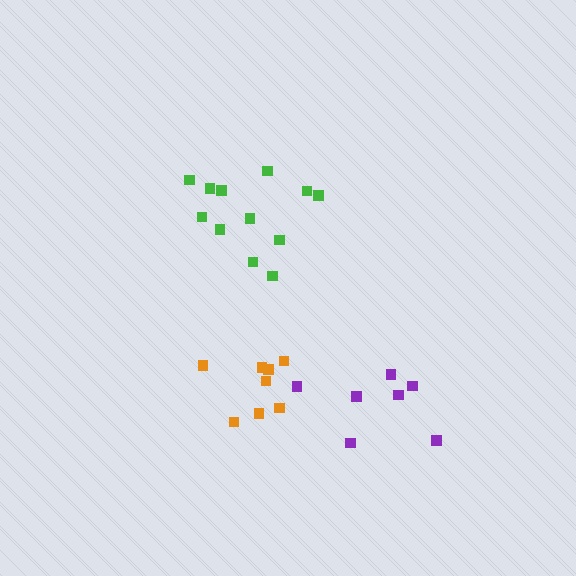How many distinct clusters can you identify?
There are 3 distinct clusters.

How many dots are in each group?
Group 1: 8 dots, Group 2: 12 dots, Group 3: 7 dots (27 total).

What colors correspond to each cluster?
The clusters are colored: orange, green, purple.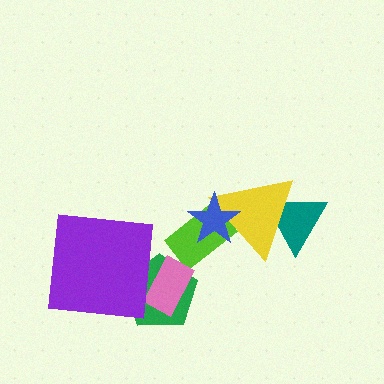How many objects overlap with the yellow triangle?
3 objects overlap with the yellow triangle.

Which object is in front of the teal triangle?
The yellow triangle is in front of the teal triangle.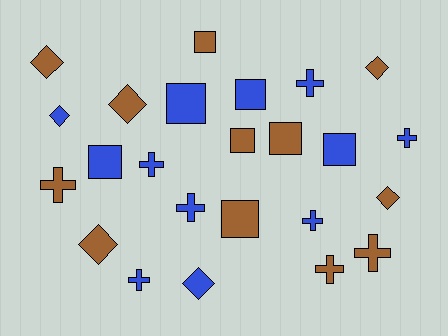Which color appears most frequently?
Blue, with 12 objects.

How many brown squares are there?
There are 4 brown squares.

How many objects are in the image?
There are 24 objects.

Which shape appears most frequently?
Cross, with 9 objects.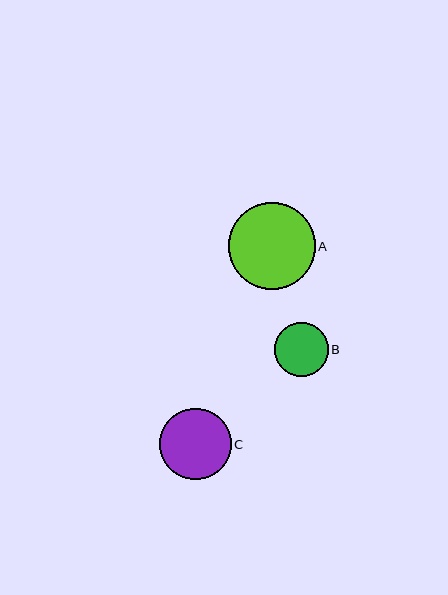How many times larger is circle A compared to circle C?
Circle A is approximately 1.2 times the size of circle C.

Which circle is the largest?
Circle A is the largest with a size of approximately 87 pixels.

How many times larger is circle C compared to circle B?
Circle C is approximately 1.3 times the size of circle B.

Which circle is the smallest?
Circle B is the smallest with a size of approximately 54 pixels.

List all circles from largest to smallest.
From largest to smallest: A, C, B.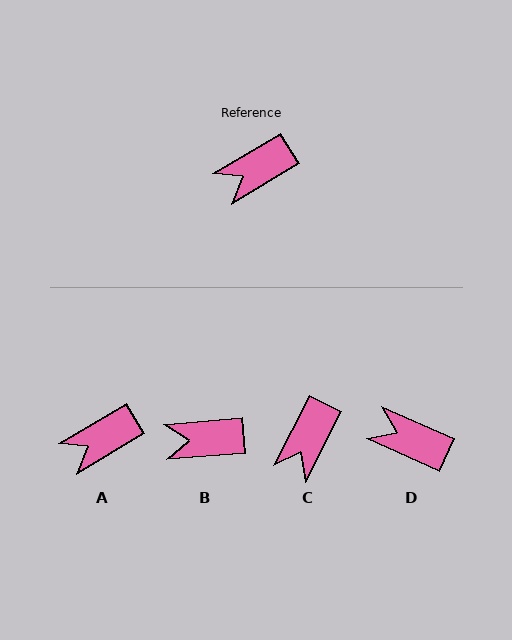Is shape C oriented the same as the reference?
No, it is off by about 32 degrees.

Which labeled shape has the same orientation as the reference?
A.